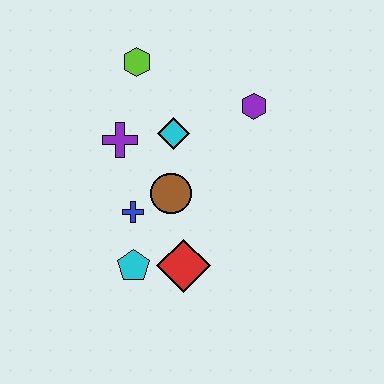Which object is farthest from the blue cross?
The purple hexagon is farthest from the blue cross.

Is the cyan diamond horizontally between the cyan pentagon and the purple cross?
No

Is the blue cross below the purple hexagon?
Yes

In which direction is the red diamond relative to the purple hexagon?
The red diamond is below the purple hexagon.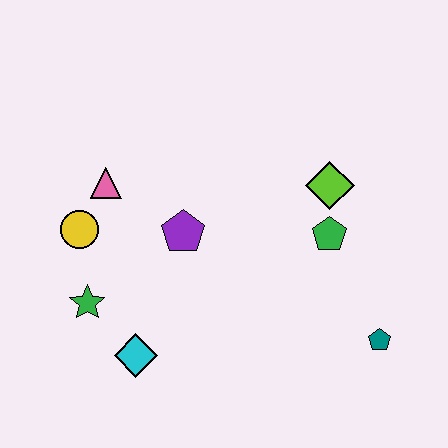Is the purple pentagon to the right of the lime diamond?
No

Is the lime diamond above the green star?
Yes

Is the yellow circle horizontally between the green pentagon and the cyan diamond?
No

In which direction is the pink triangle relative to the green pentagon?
The pink triangle is to the left of the green pentagon.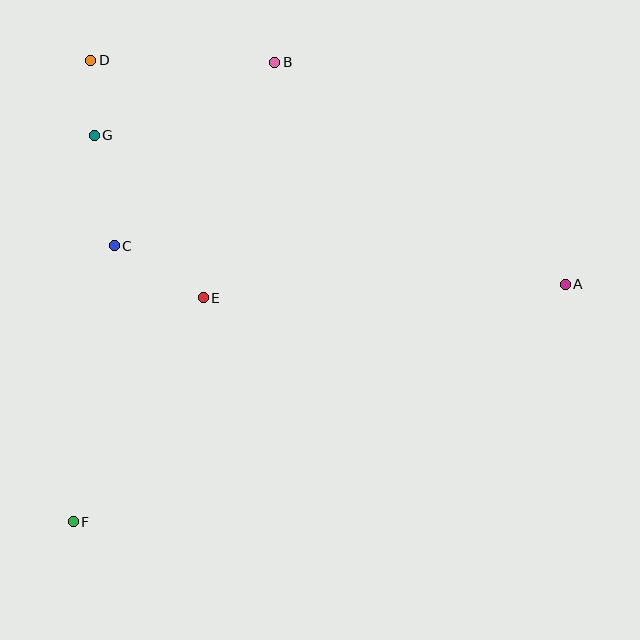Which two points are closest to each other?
Points D and G are closest to each other.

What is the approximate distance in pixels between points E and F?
The distance between E and F is approximately 259 pixels.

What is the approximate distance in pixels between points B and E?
The distance between B and E is approximately 246 pixels.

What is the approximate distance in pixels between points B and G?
The distance between B and G is approximately 195 pixels.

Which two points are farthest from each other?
Points A and F are farthest from each other.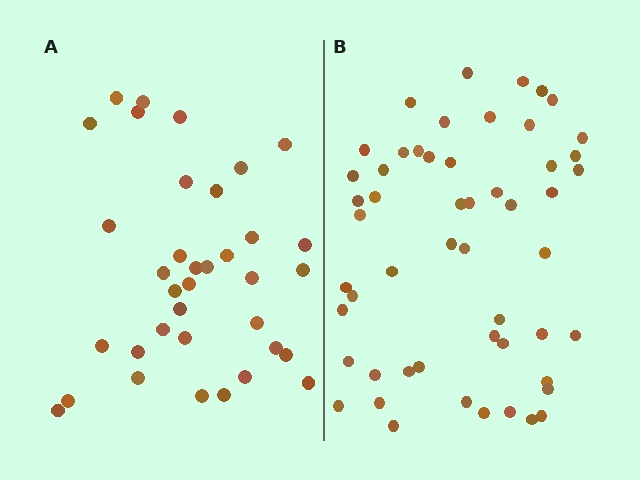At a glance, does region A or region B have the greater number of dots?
Region B (the right region) has more dots.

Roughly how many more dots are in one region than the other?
Region B has approximately 15 more dots than region A.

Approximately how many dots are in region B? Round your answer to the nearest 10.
About 50 dots. (The exact count is 53, which rounds to 50.)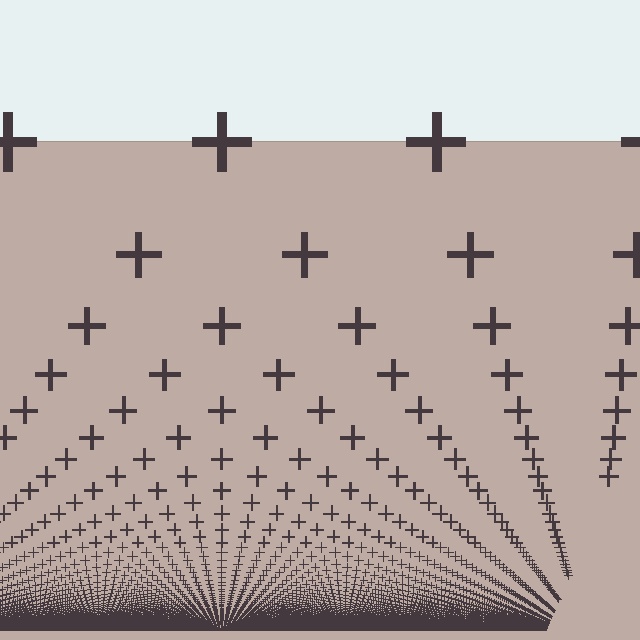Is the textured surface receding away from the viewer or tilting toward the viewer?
The surface appears to tilt toward the viewer. Texture elements get larger and sparser toward the top.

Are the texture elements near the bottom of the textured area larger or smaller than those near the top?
Smaller. The gradient is inverted — elements near the bottom are smaller and denser.